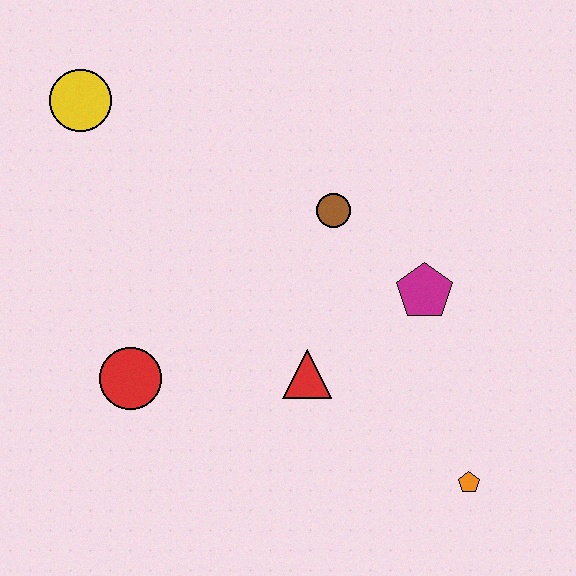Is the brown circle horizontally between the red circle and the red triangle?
No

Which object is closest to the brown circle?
The magenta pentagon is closest to the brown circle.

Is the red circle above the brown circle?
No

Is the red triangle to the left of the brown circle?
Yes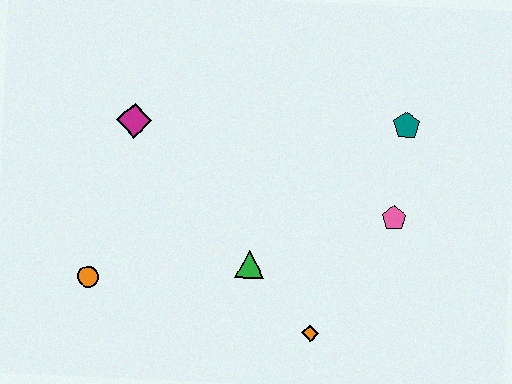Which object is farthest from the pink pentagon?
The orange circle is farthest from the pink pentagon.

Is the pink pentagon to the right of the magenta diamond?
Yes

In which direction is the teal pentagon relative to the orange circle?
The teal pentagon is to the right of the orange circle.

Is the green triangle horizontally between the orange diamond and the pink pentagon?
No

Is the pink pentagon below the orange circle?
No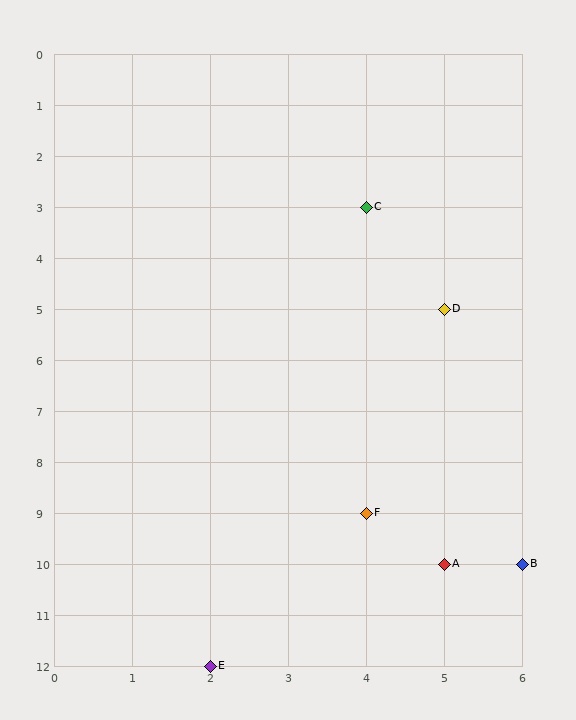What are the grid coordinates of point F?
Point F is at grid coordinates (4, 9).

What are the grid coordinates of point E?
Point E is at grid coordinates (2, 12).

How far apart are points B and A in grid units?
Points B and A are 1 column apart.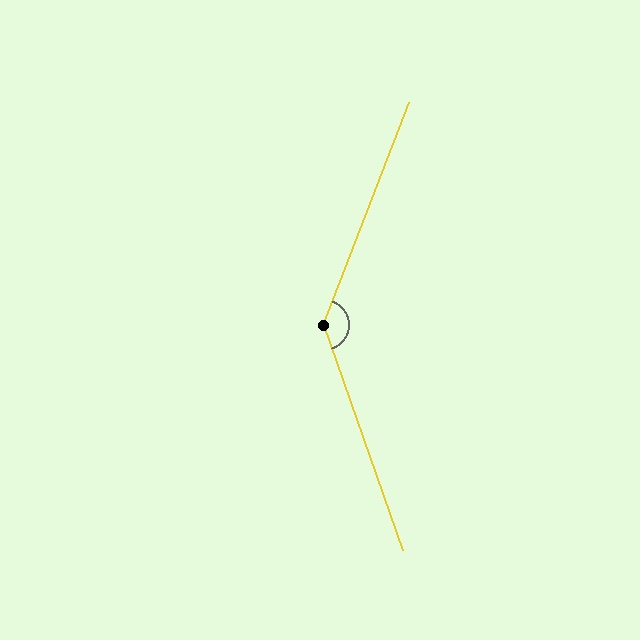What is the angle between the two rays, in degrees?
Approximately 140 degrees.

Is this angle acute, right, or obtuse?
It is obtuse.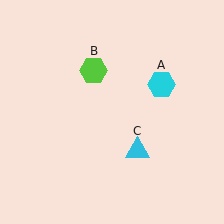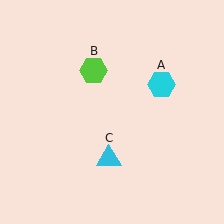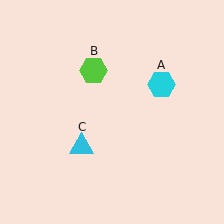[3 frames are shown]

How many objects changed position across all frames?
1 object changed position: cyan triangle (object C).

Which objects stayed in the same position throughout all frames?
Cyan hexagon (object A) and lime hexagon (object B) remained stationary.